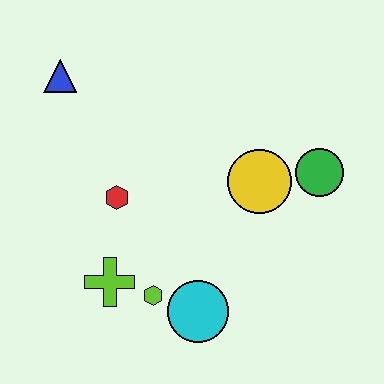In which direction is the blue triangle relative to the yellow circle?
The blue triangle is to the left of the yellow circle.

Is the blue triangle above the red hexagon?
Yes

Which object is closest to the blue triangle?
The red hexagon is closest to the blue triangle.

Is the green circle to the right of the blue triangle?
Yes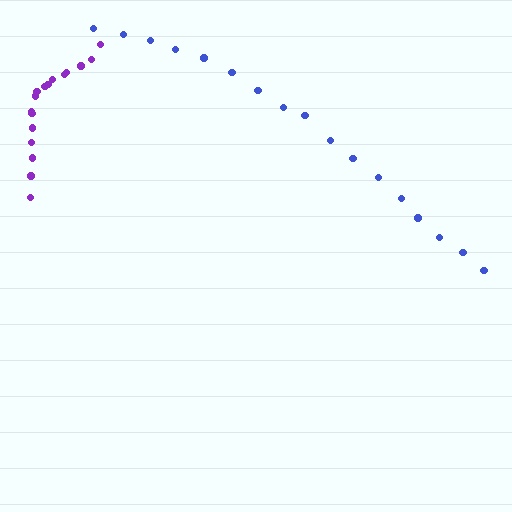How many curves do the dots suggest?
There are 2 distinct paths.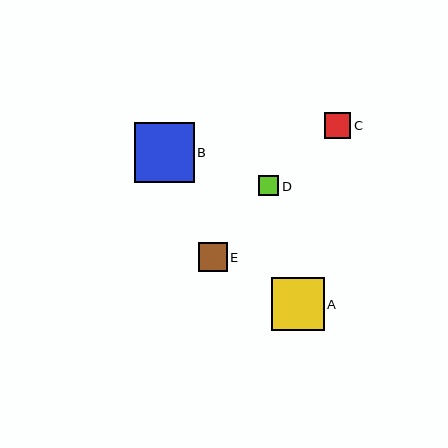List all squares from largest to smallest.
From largest to smallest: B, A, E, C, D.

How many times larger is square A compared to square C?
Square A is approximately 2.0 times the size of square C.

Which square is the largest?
Square B is the largest with a size of approximately 59 pixels.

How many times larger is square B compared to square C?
Square B is approximately 2.3 times the size of square C.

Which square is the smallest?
Square D is the smallest with a size of approximately 20 pixels.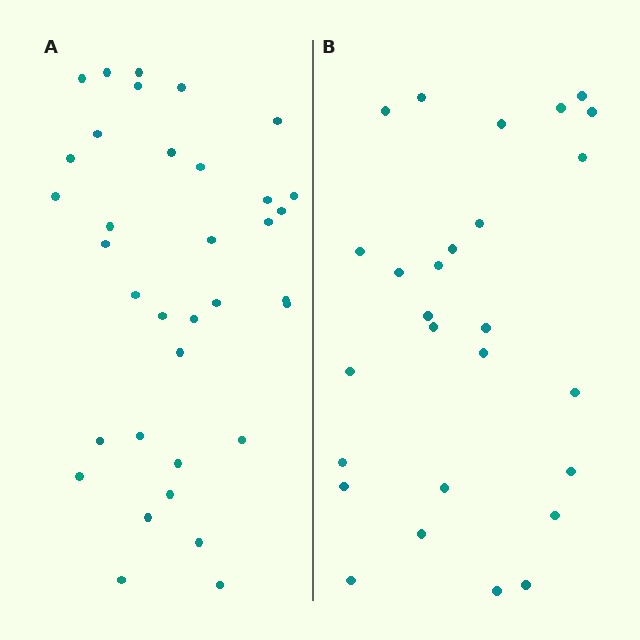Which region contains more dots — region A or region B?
Region A (the left region) has more dots.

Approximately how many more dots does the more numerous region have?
Region A has roughly 8 or so more dots than region B.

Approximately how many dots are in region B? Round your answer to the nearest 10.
About 30 dots. (The exact count is 27, which rounds to 30.)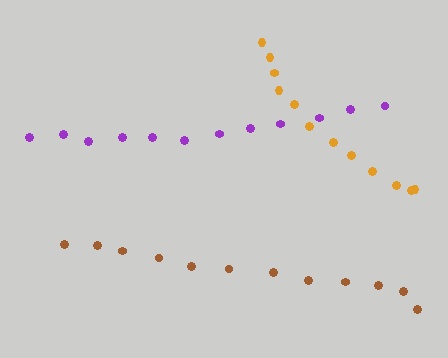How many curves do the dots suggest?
There are 3 distinct paths.